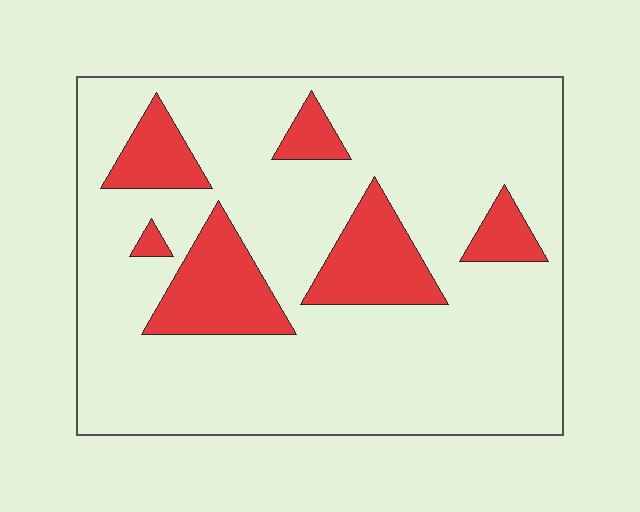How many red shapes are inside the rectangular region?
6.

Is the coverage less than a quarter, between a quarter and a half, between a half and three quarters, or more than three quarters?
Less than a quarter.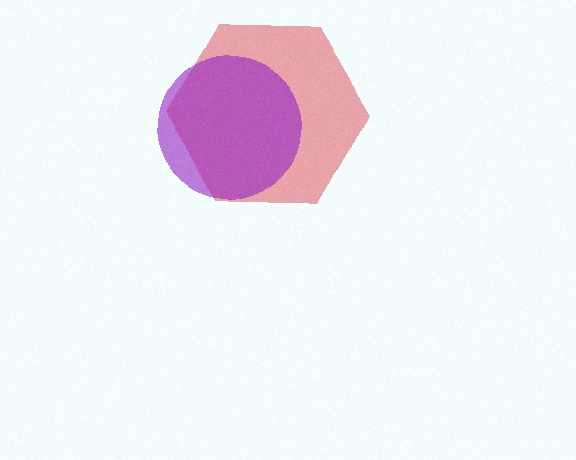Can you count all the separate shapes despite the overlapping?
Yes, there are 2 separate shapes.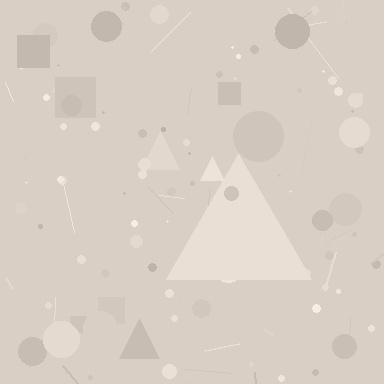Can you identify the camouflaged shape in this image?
The camouflaged shape is a triangle.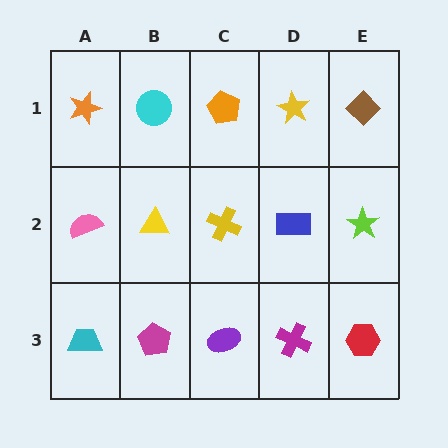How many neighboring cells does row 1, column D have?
3.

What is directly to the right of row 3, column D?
A red hexagon.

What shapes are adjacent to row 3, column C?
A yellow cross (row 2, column C), a magenta pentagon (row 3, column B), a magenta cross (row 3, column D).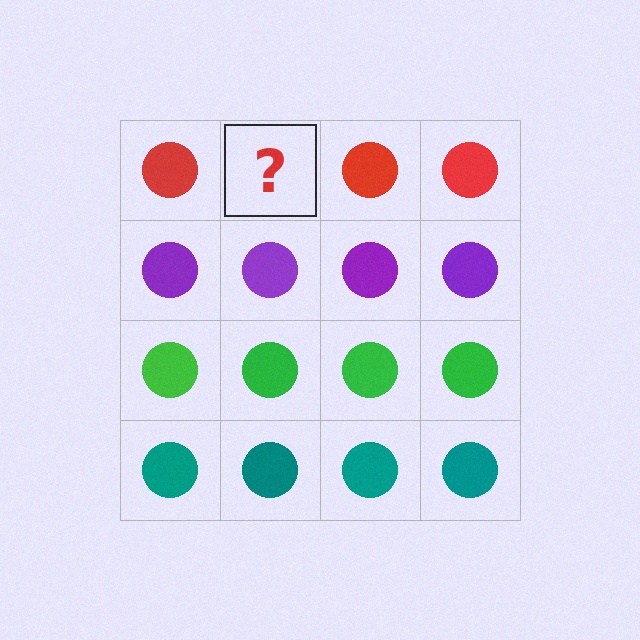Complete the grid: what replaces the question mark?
The question mark should be replaced with a red circle.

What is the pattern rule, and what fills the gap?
The rule is that each row has a consistent color. The gap should be filled with a red circle.